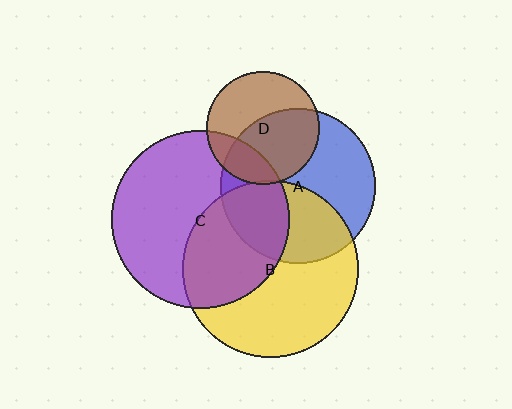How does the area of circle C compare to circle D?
Approximately 2.5 times.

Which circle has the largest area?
Circle C (purple).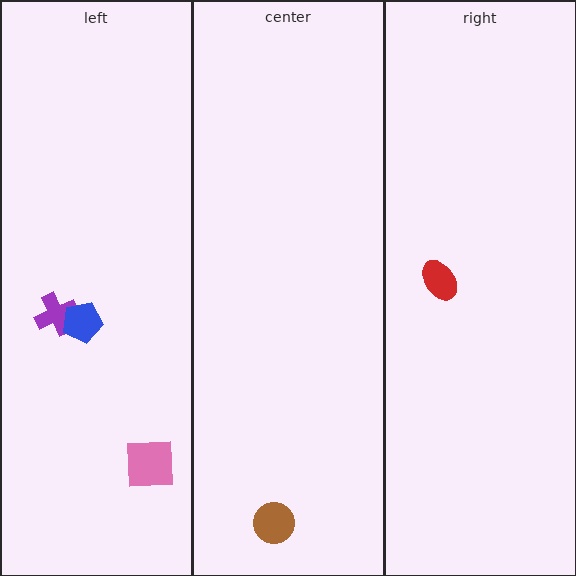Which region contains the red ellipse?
The right region.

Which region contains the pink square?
The left region.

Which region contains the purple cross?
The left region.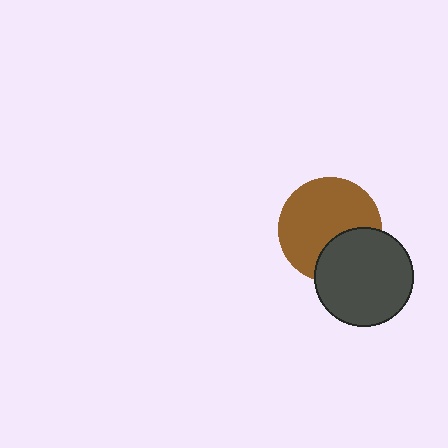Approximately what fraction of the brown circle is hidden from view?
Roughly 30% of the brown circle is hidden behind the dark gray circle.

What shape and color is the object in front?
The object in front is a dark gray circle.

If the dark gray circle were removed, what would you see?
You would see the complete brown circle.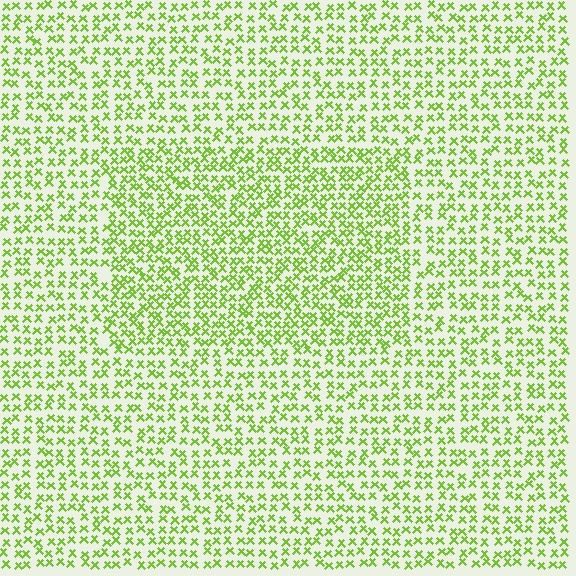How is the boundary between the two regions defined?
The boundary is defined by a change in element density (approximately 1.5x ratio). All elements are the same color, size, and shape.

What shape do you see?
I see a rectangle.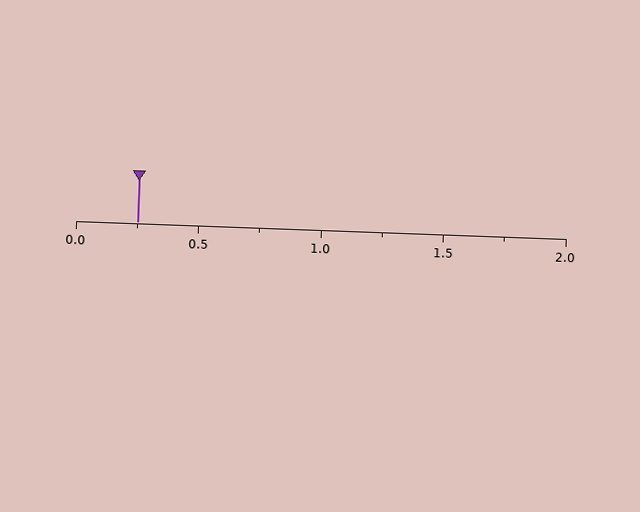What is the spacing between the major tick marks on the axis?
The major ticks are spaced 0.5 apart.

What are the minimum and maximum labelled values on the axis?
The axis runs from 0.0 to 2.0.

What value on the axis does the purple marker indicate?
The marker indicates approximately 0.25.